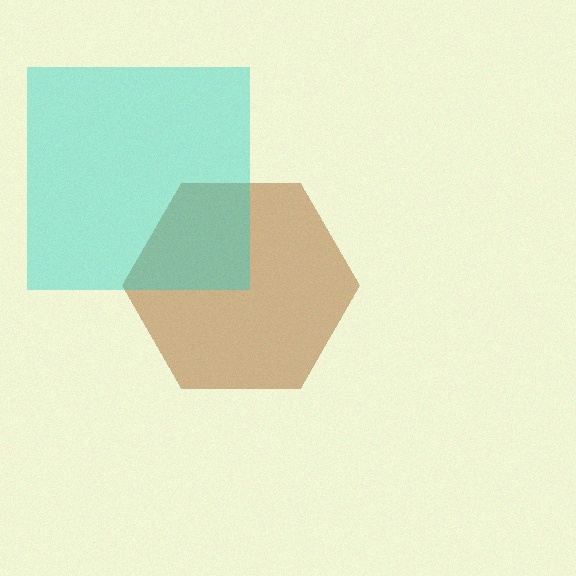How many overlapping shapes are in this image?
There are 2 overlapping shapes in the image.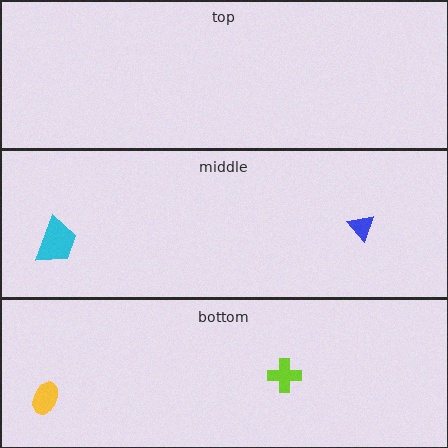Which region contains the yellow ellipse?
The bottom region.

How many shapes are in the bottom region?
2.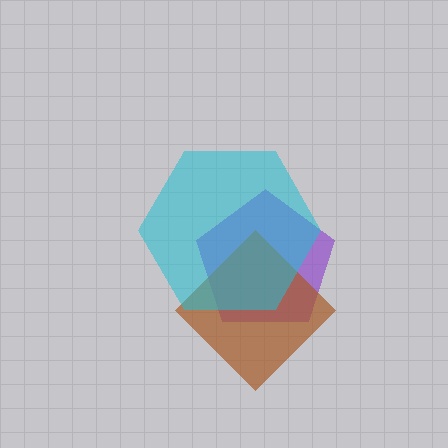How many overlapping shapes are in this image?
There are 3 overlapping shapes in the image.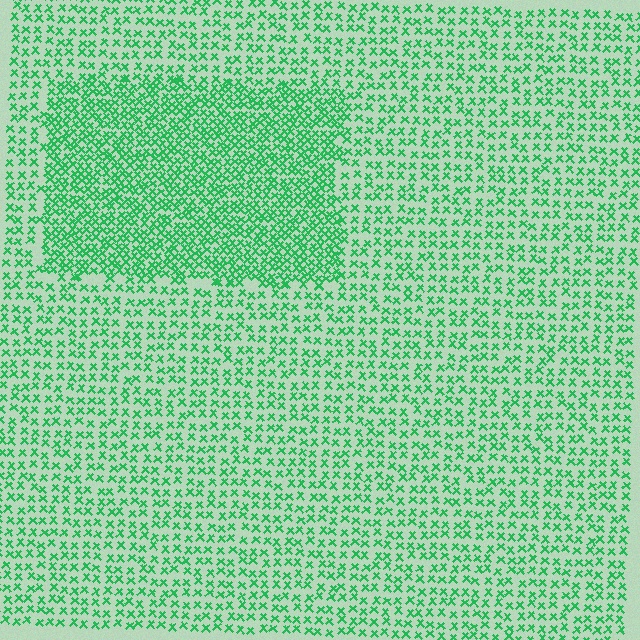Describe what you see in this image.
The image contains small green elements arranged at two different densities. A rectangle-shaped region is visible where the elements are more densely packed than the surrounding area.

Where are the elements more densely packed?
The elements are more densely packed inside the rectangle boundary.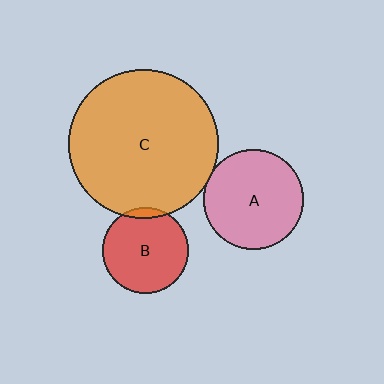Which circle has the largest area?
Circle C (orange).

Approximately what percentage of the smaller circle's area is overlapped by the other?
Approximately 5%.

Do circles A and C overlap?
Yes.